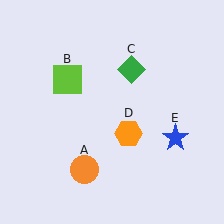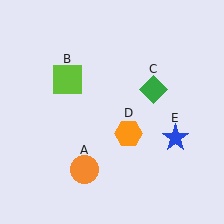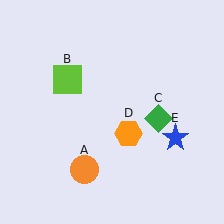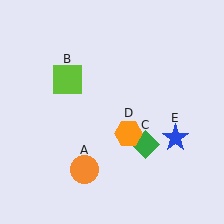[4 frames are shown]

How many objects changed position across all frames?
1 object changed position: green diamond (object C).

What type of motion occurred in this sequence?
The green diamond (object C) rotated clockwise around the center of the scene.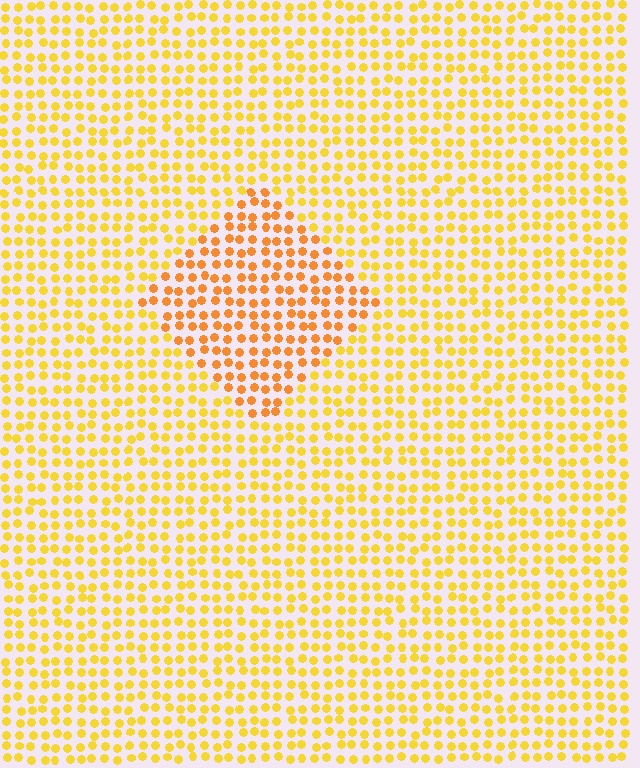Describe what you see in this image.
The image is filled with small yellow elements in a uniform arrangement. A diamond-shaped region is visible where the elements are tinted to a slightly different hue, forming a subtle color boundary.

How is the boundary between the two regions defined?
The boundary is defined purely by a slight shift in hue (about 24 degrees). Spacing, size, and orientation are identical on both sides.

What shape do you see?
I see a diamond.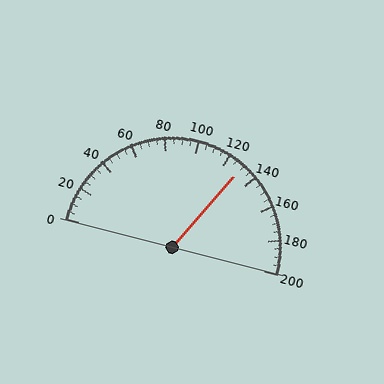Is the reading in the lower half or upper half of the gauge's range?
The reading is in the upper half of the range (0 to 200).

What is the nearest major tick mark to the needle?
The nearest major tick mark is 120.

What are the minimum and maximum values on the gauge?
The gauge ranges from 0 to 200.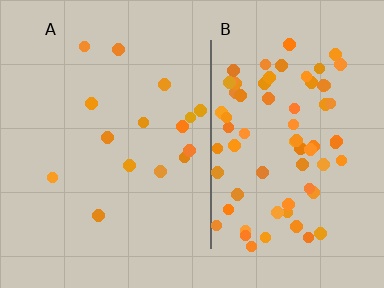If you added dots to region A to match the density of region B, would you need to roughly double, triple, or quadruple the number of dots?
Approximately quadruple.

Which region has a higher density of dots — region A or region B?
B (the right).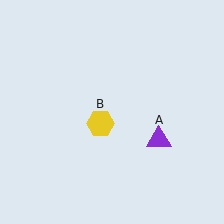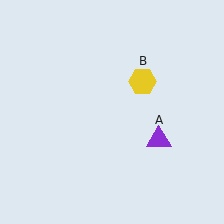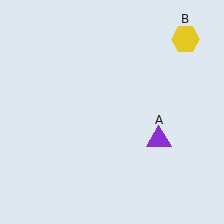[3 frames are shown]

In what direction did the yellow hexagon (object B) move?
The yellow hexagon (object B) moved up and to the right.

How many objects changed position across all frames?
1 object changed position: yellow hexagon (object B).